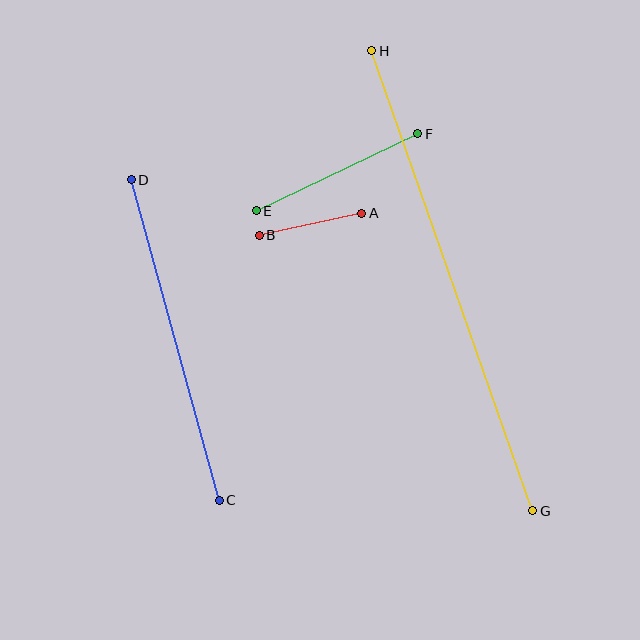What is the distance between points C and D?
The distance is approximately 332 pixels.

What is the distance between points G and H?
The distance is approximately 487 pixels.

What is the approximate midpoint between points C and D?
The midpoint is at approximately (175, 340) pixels.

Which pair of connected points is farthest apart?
Points G and H are farthest apart.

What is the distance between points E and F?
The distance is approximately 179 pixels.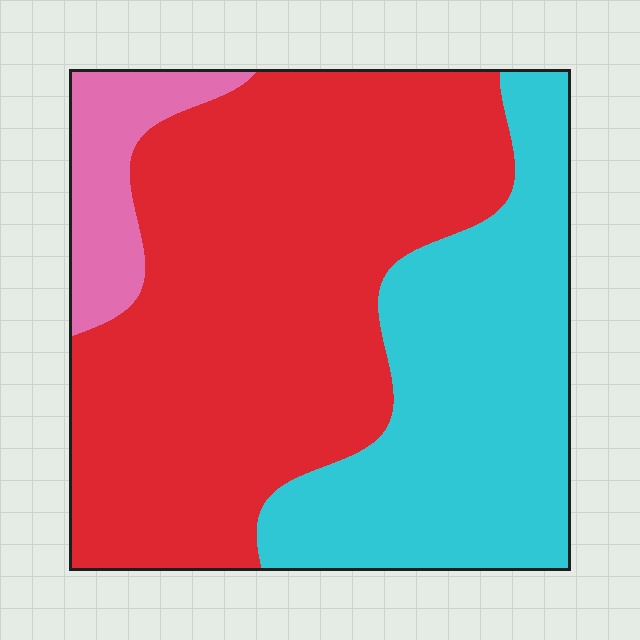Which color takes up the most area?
Red, at roughly 55%.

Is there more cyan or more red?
Red.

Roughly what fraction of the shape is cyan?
Cyan covers roughly 35% of the shape.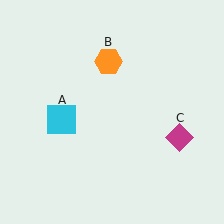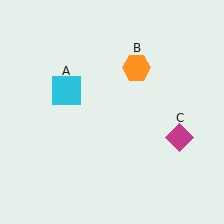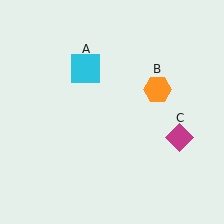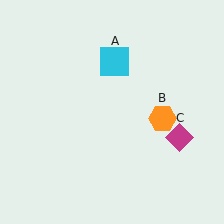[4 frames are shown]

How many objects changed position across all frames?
2 objects changed position: cyan square (object A), orange hexagon (object B).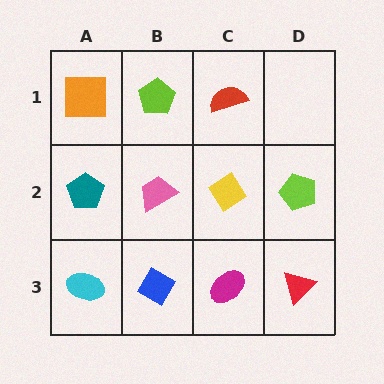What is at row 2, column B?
A pink trapezoid.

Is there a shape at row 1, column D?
No, that cell is empty.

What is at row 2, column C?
A yellow diamond.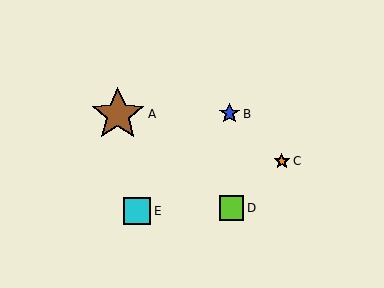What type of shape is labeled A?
Shape A is a brown star.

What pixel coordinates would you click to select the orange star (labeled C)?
Click at (282, 161) to select the orange star C.